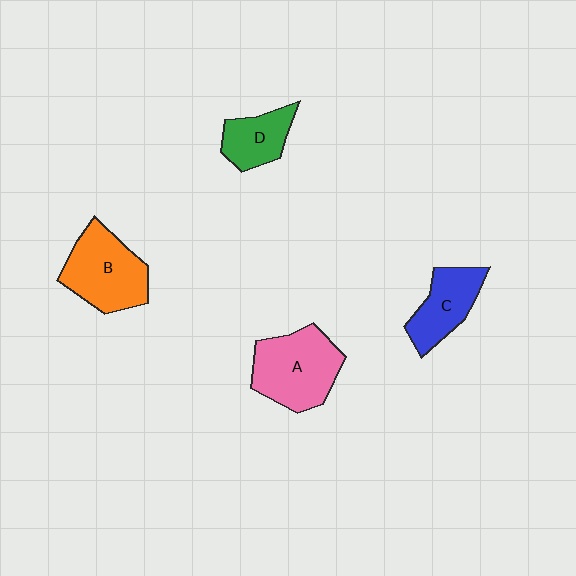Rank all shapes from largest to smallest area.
From largest to smallest: A (pink), B (orange), C (blue), D (green).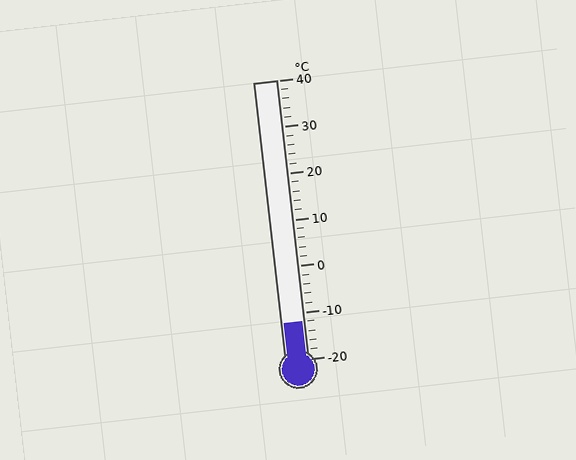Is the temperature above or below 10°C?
The temperature is below 10°C.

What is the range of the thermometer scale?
The thermometer scale ranges from -20°C to 40°C.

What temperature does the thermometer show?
The thermometer shows approximately -12°C.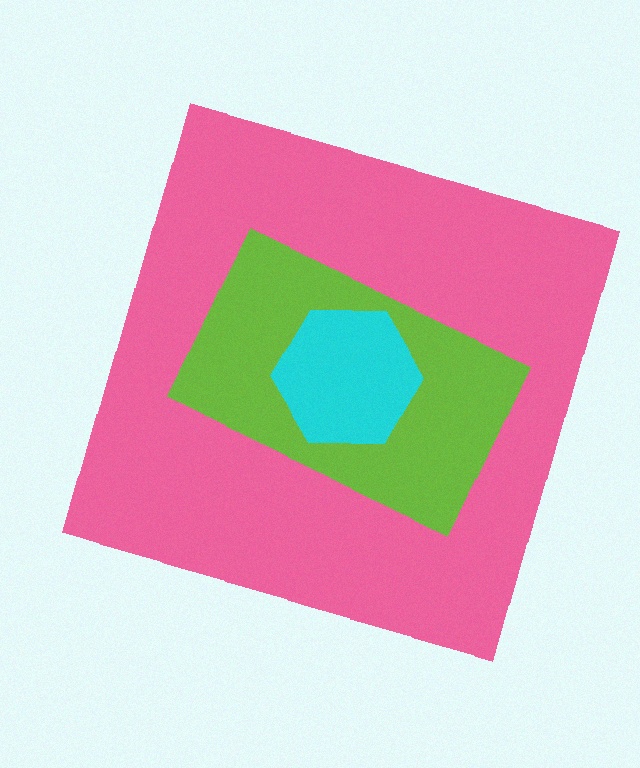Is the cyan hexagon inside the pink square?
Yes.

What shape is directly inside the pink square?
The lime rectangle.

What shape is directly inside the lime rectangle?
The cyan hexagon.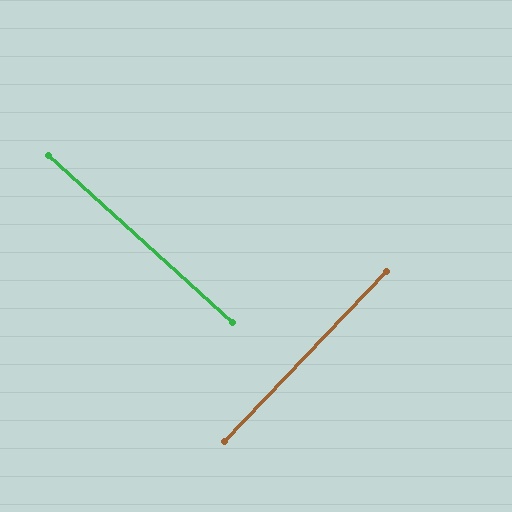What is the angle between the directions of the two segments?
Approximately 89 degrees.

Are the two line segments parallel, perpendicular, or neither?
Perpendicular — they meet at approximately 89°.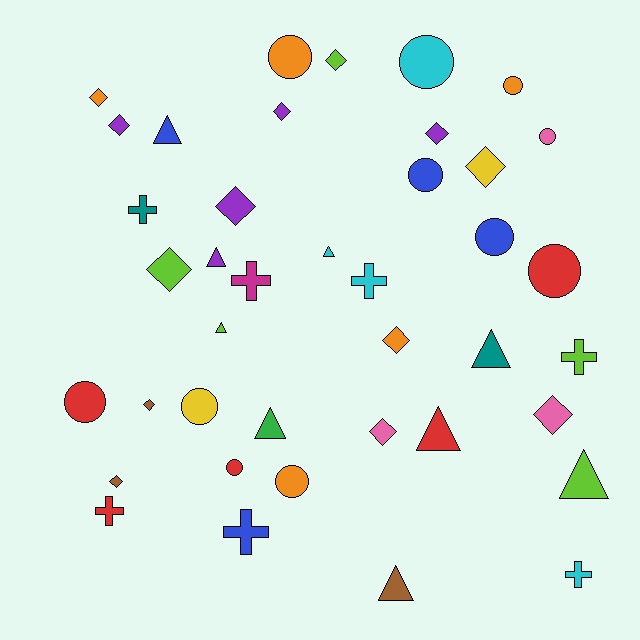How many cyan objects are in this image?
There are 4 cyan objects.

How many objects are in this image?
There are 40 objects.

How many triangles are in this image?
There are 9 triangles.